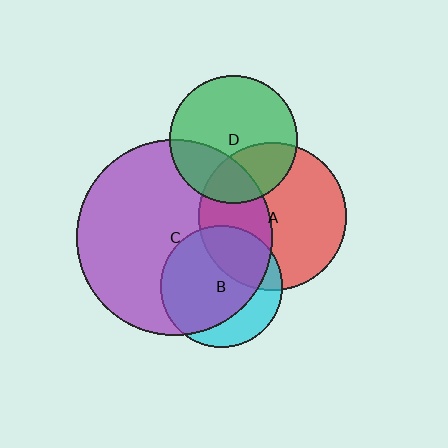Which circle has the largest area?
Circle C (purple).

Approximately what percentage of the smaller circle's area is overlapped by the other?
Approximately 30%.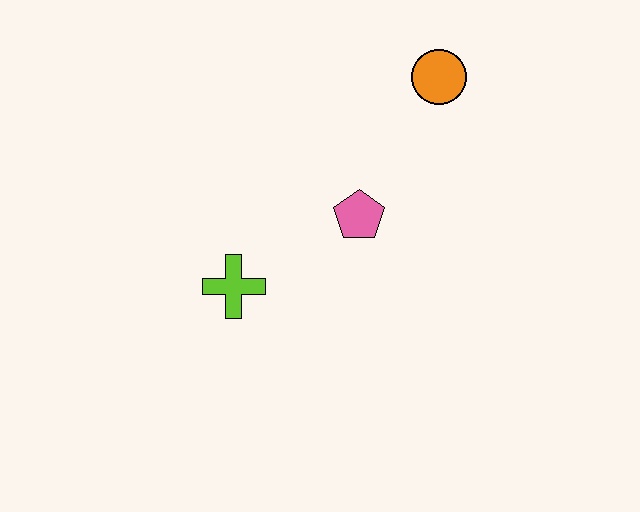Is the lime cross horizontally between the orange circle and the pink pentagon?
No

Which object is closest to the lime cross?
The pink pentagon is closest to the lime cross.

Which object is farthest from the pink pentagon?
The orange circle is farthest from the pink pentagon.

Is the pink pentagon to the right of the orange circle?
No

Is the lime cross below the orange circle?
Yes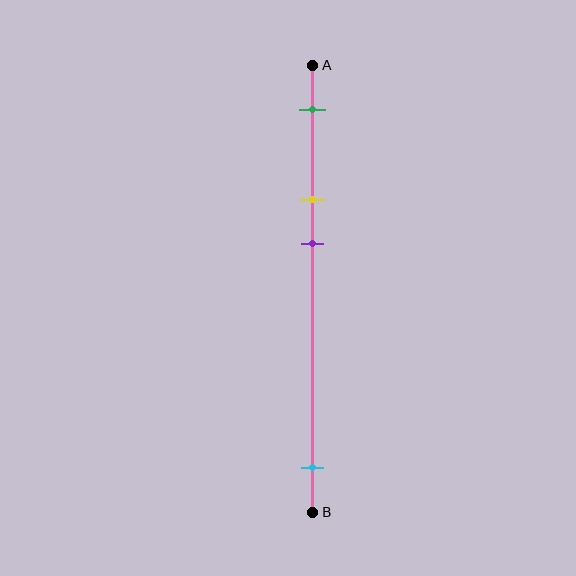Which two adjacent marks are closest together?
The yellow and purple marks are the closest adjacent pair.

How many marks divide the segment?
There are 4 marks dividing the segment.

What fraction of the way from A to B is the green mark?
The green mark is approximately 10% (0.1) of the way from A to B.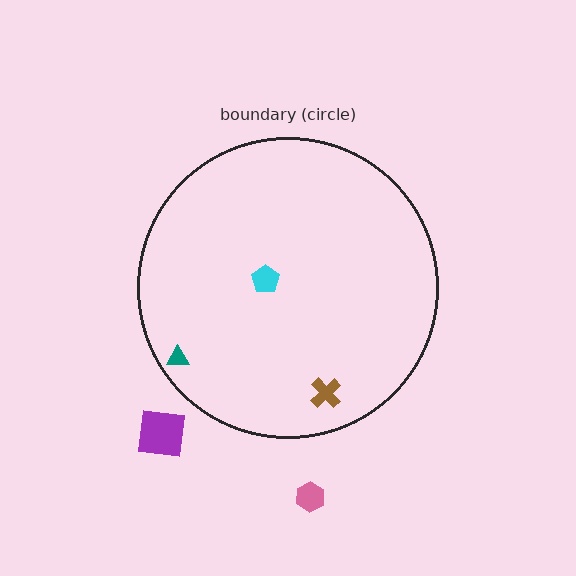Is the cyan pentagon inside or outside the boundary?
Inside.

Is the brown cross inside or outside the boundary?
Inside.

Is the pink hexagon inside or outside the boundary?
Outside.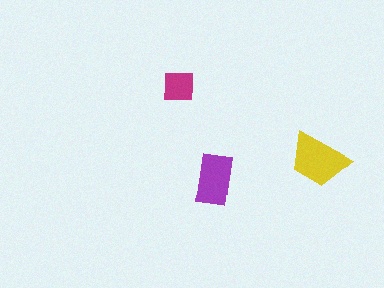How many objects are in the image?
There are 3 objects in the image.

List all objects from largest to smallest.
The yellow trapezoid, the purple rectangle, the magenta square.